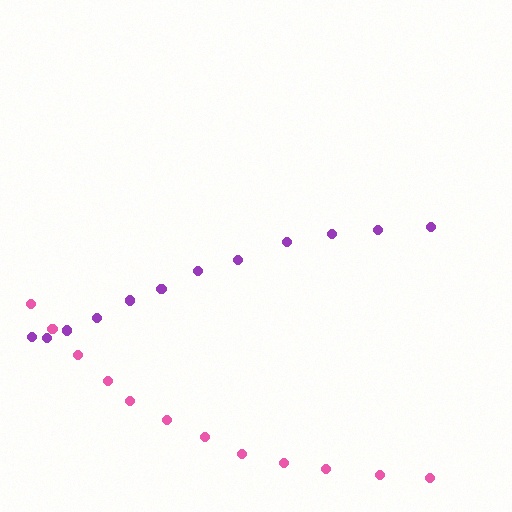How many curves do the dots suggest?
There are 2 distinct paths.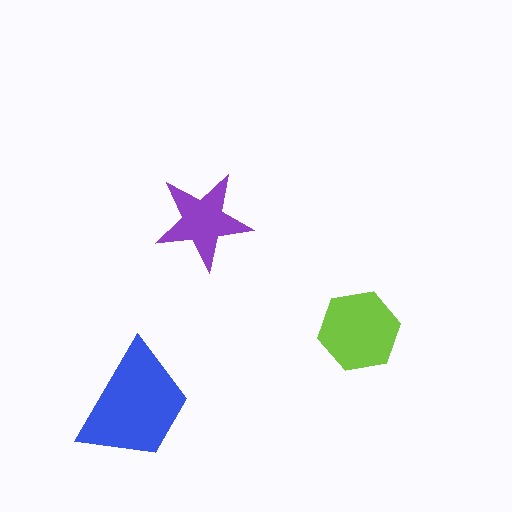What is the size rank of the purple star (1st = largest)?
3rd.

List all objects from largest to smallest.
The blue trapezoid, the lime hexagon, the purple star.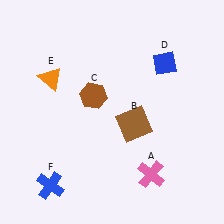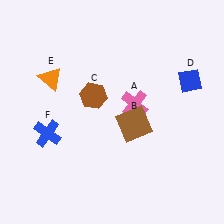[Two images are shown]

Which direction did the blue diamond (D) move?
The blue diamond (D) moved right.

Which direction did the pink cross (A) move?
The pink cross (A) moved up.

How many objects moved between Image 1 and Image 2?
3 objects moved between the two images.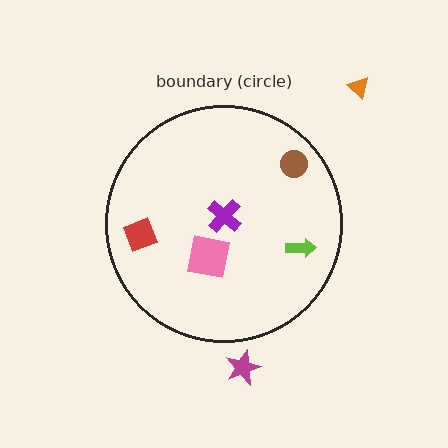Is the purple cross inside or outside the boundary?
Inside.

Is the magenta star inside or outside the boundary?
Outside.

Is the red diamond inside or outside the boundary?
Inside.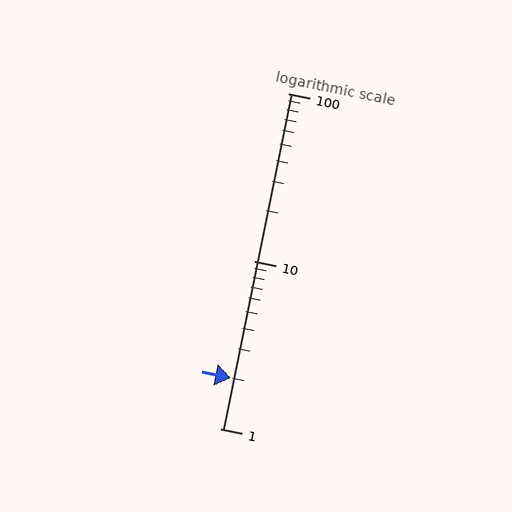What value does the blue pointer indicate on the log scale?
The pointer indicates approximately 2.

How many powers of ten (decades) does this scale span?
The scale spans 2 decades, from 1 to 100.